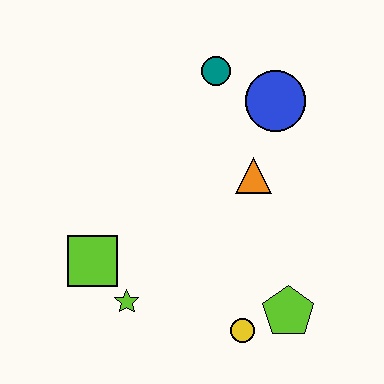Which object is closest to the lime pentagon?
The yellow circle is closest to the lime pentagon.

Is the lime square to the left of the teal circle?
Yes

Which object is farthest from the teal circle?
The yellow circle is farthest from the teal circle.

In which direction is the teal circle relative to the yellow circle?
The teal circle is above the yellow circle.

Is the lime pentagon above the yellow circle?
Yes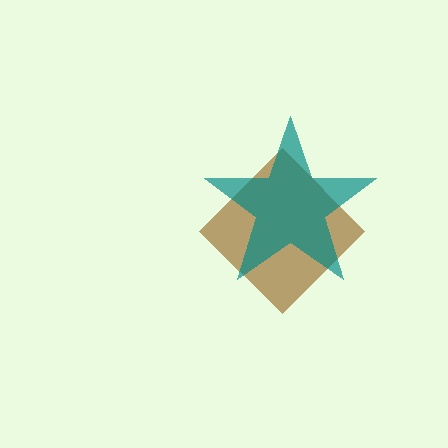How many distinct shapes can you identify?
There are 2 distinct shapes: a brown diamond, a teal star.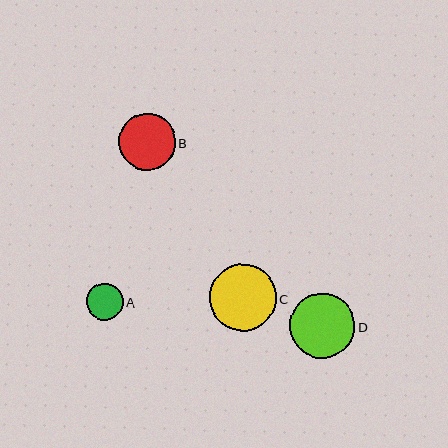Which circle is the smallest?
Circle A is the smallest with a size of approximately 37 pixels.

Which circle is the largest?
Circle C is the largest with a size of approximately 67 pixels.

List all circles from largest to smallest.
From largest to smallest: C, D, B, A.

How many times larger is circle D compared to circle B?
Circle D is approximately 1.2 times the size of circle B.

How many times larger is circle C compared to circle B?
Circle C is approximately 1.2 times the size of circle B.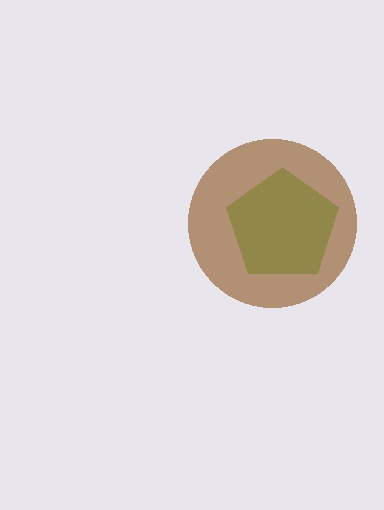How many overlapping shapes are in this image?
There are 2 overlapping shapes in the image.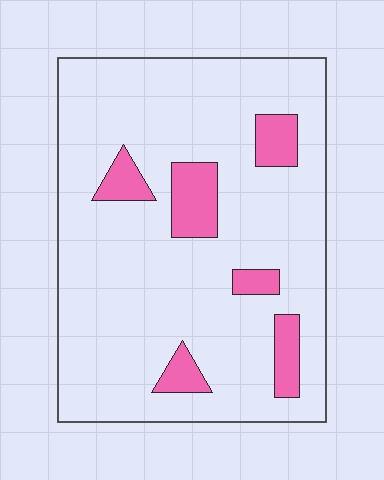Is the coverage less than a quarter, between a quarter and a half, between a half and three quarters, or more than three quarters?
Less than a quarter.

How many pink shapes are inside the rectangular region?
6.